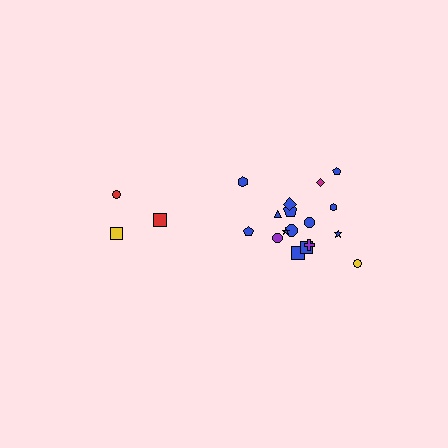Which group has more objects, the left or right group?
The right group.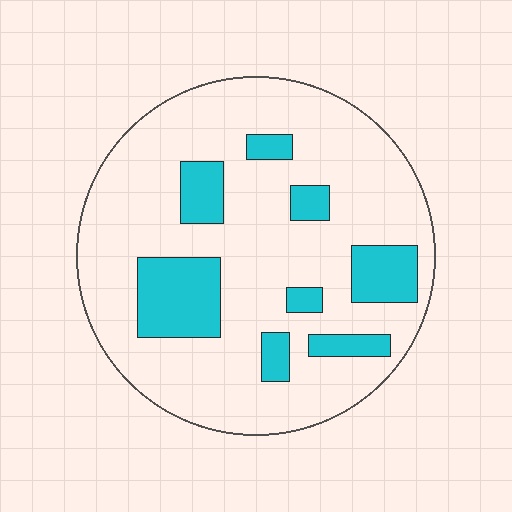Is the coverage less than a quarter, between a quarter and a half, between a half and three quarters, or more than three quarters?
Less than a quarter.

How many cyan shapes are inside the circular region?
8.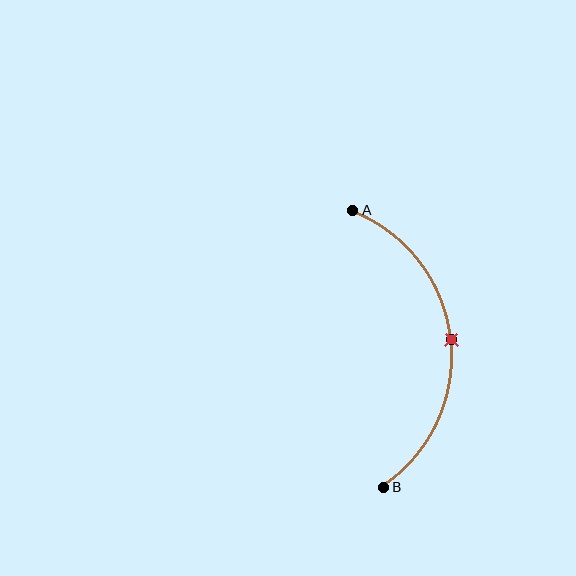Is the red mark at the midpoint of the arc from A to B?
Yes. The red mark lies on the arc at equal arc-length from both A and B — it is the arc midpoint.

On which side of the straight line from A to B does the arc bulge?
The arc bulges to the right of the straight line connecting A and B.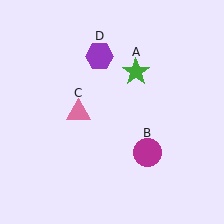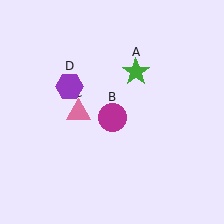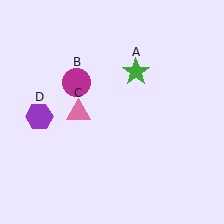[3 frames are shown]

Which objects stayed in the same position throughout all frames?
Green star (object A) and pink triangle (object C) remained stationary.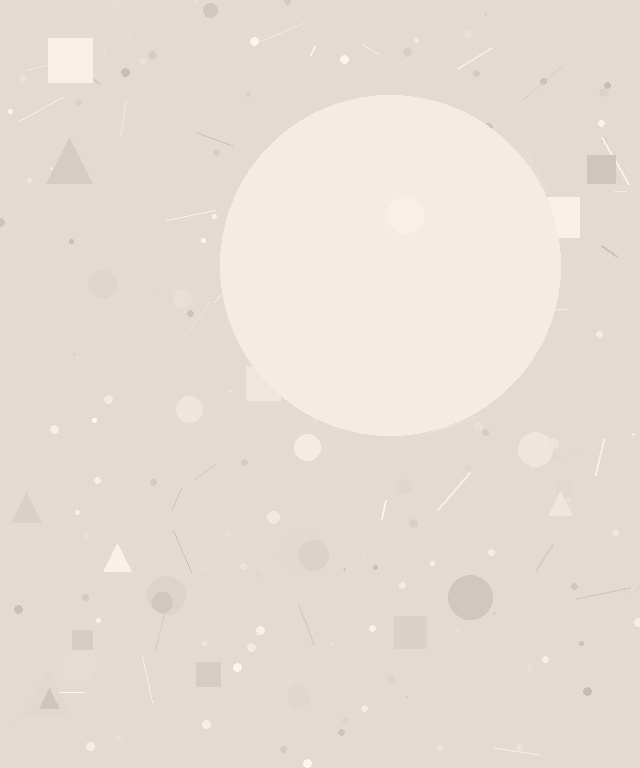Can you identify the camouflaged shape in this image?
The camouflaged shape is a circle.